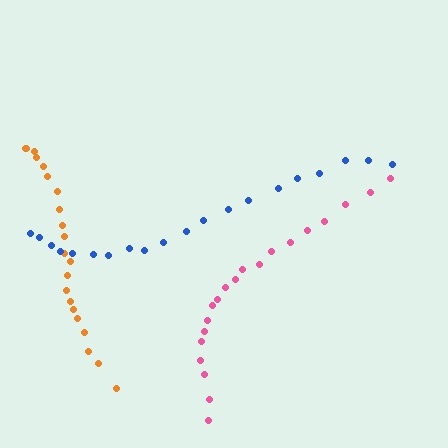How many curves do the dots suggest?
There are 3 distinct paths.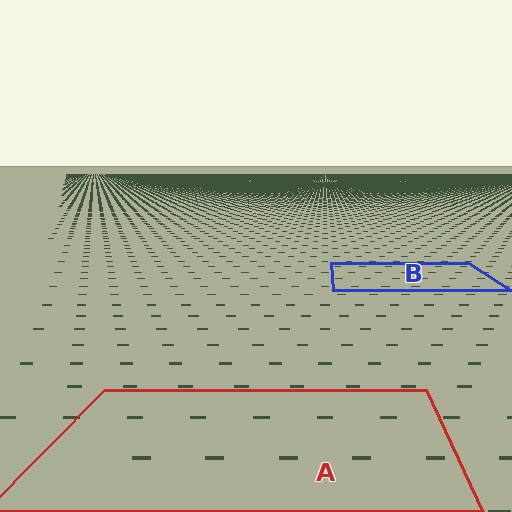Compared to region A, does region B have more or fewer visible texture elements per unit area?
Region B has more texture elements per unit area — they are packed more densely because it is farther away.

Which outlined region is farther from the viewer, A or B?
Region B is farther from the viewer — the texture elements inside it appear smaller and more densely packed.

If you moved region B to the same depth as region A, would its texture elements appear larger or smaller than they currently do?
They would appear larger. At a closer depth, the same texture elements are projected at a bigger on-screen size.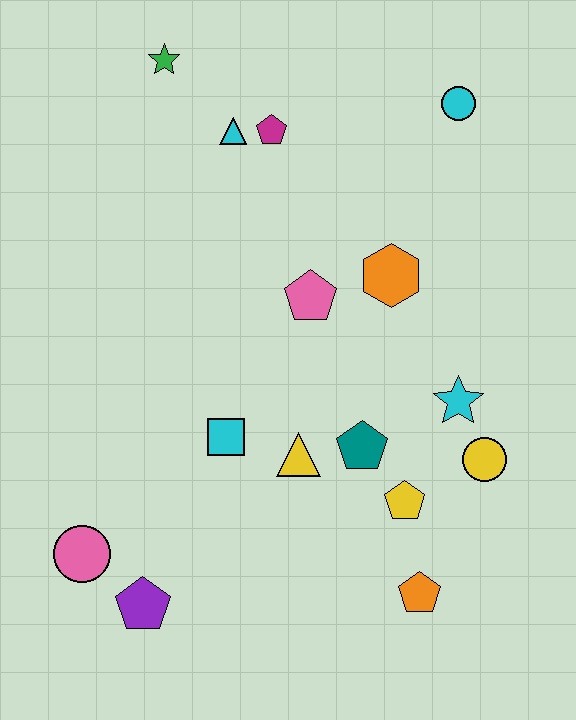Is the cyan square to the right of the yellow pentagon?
No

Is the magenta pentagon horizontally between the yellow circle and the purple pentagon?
Yes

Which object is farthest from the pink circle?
The cyan circle is farthest from the pink circle.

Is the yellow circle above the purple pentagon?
Yes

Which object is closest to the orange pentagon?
The yellow pentagon is closest to the orange pentagon.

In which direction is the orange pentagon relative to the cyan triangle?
The orange pentagon is below the cyan triangle.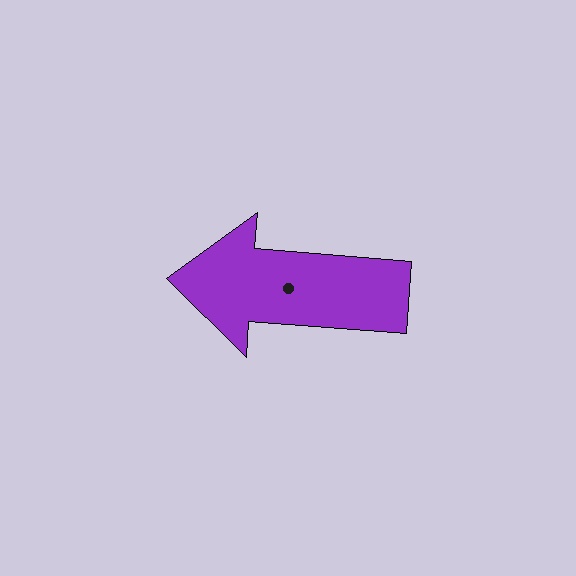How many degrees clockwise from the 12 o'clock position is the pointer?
Approximately 274 degrees.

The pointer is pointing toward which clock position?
Roughly 9 o'clock.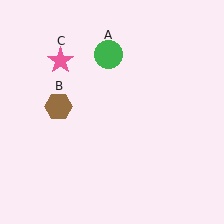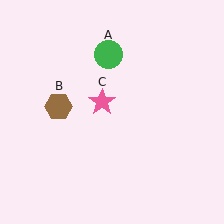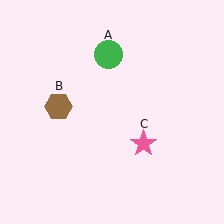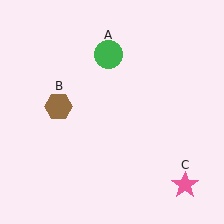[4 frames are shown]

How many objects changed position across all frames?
1 object changed position: pink star (object C).